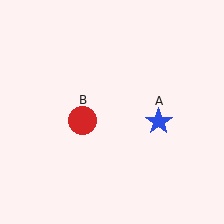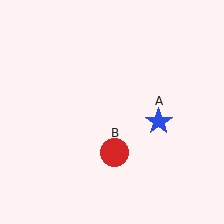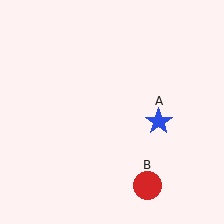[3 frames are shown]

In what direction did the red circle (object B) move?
The red circle (object B) moved down and to the right.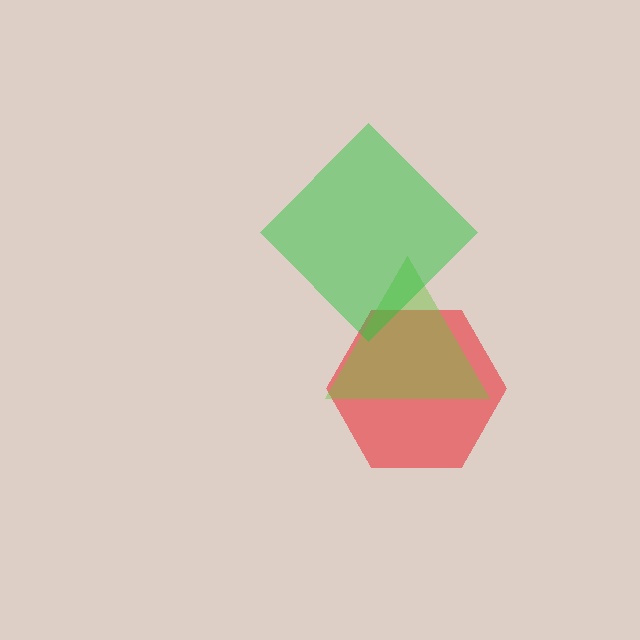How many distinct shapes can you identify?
There are 3 distinct shapes: a red hexagon, a lime triangle, a green diamond.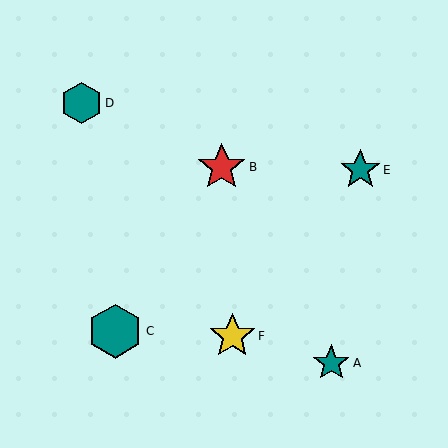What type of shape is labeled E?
Shape E is a teal star.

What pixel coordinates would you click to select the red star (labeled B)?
Click at (222, 167) to select the red star B.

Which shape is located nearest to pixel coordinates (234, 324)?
The yellow star (labeled F) at (232, 336) is nearest to that location.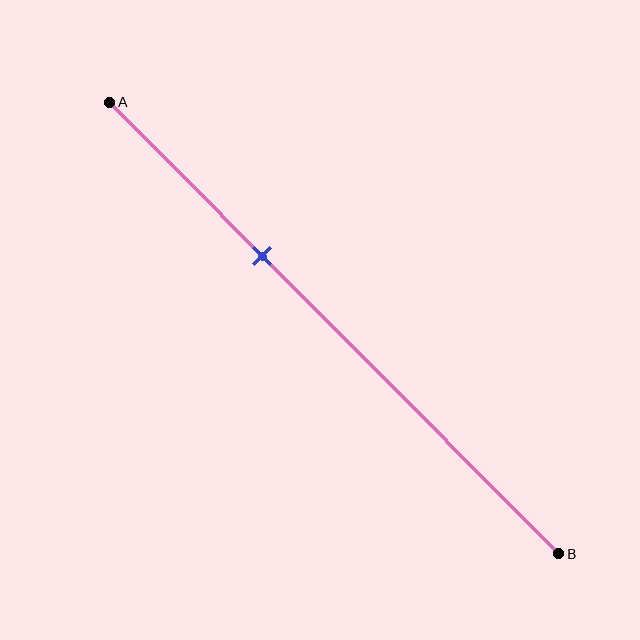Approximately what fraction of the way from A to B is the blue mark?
The blue mark is approximately 35% of the way from A to B.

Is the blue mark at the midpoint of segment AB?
No, the mark is at about 35% from A, not at the 50% midpoint.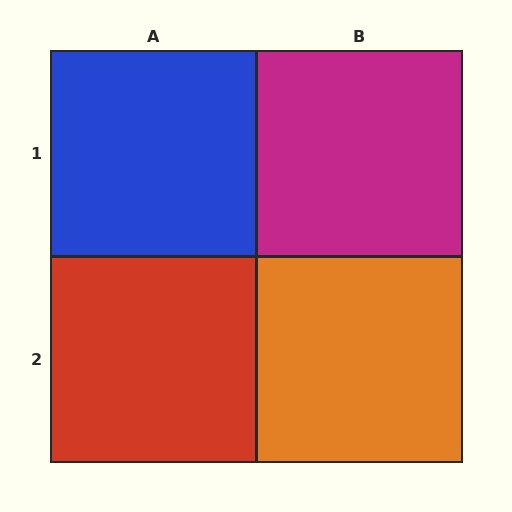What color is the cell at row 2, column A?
Red.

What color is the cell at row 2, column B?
Orange.